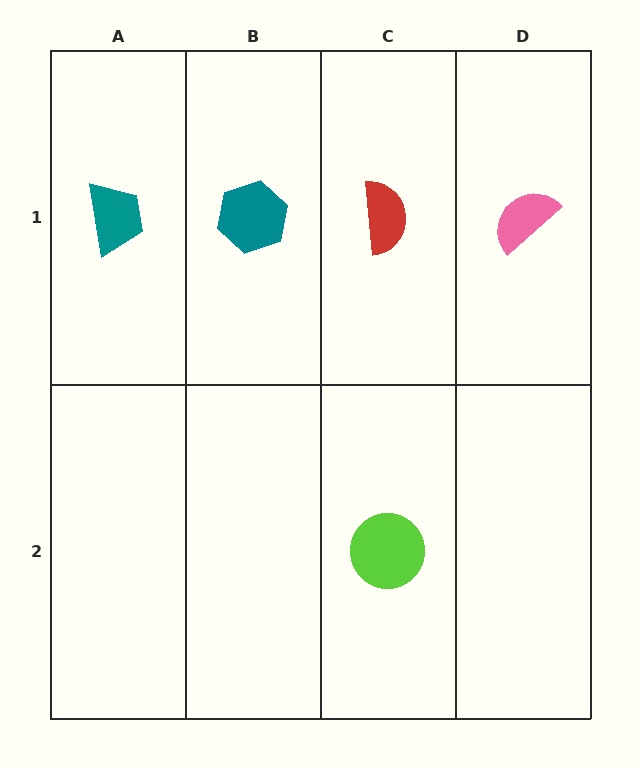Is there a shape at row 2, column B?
No, that cell is empty.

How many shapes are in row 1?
4 shapes.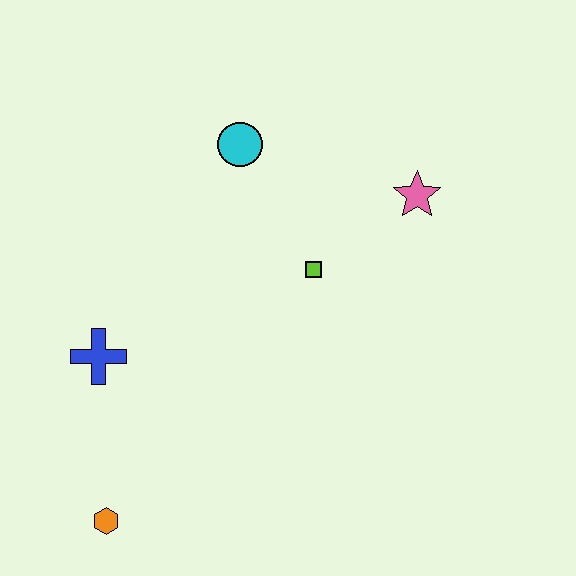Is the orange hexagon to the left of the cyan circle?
Yes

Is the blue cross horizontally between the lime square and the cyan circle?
No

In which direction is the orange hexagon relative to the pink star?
The orange hexagon is below the pink star.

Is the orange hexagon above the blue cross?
No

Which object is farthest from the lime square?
The orange hexagon is farthest from the lime square.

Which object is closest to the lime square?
The pink star is closest to the lime square.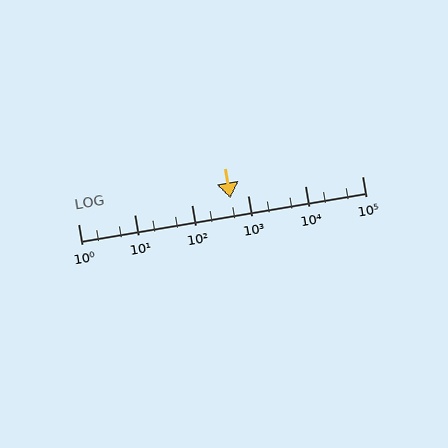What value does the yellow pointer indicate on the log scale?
The pointer indicates approximately 490.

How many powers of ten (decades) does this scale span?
The scale spans 5 decades, from 1 to 100000.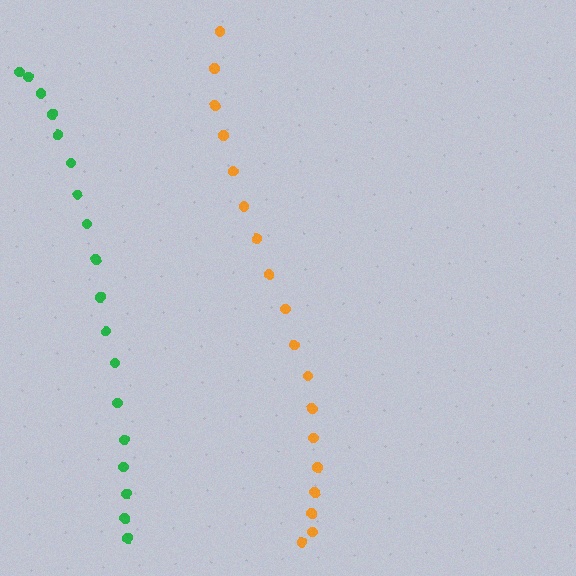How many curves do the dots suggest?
There are 2 distinct paths.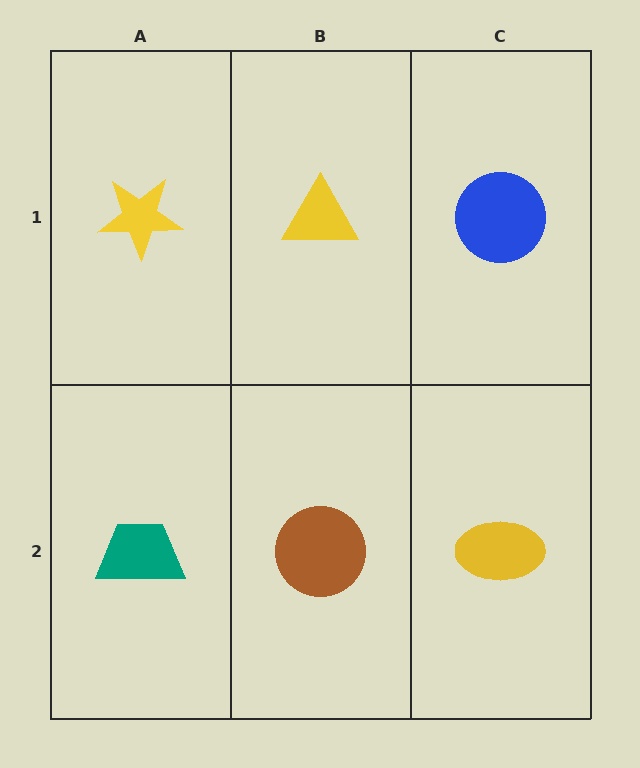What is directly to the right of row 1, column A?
A yellow triangle.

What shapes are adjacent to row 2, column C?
A blue circle (row 1, column C), a brown circle (row 2, column B).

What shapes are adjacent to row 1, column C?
A yellow ellipse (row 2, column C), a yellow triangle (row 1, column B).